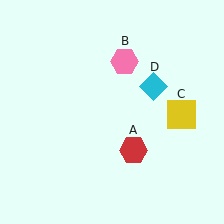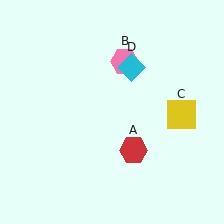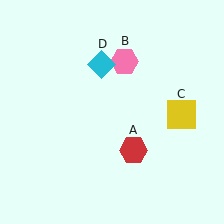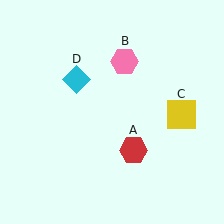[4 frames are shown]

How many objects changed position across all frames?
1 object changed position: cyan diamond (object D).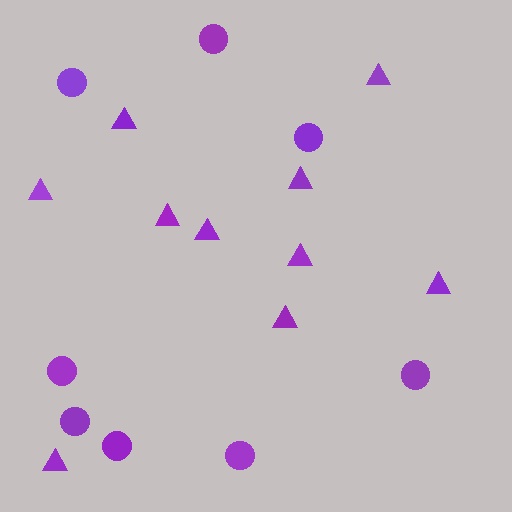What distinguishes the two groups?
There are 2 groups: one group of circles (8) and one group of triangles (10).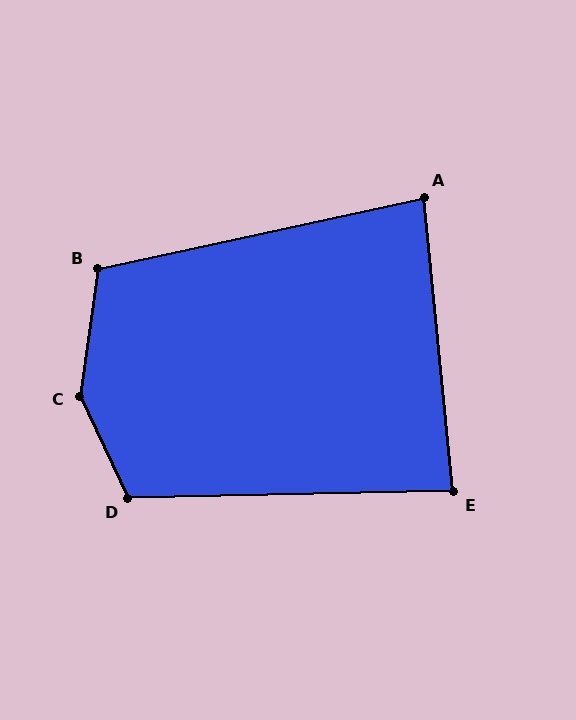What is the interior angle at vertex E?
Approximately 85 degrees (approximately right).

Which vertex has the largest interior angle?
C, at approximately 147 degrees.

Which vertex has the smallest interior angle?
A, at approximately 84 degrees.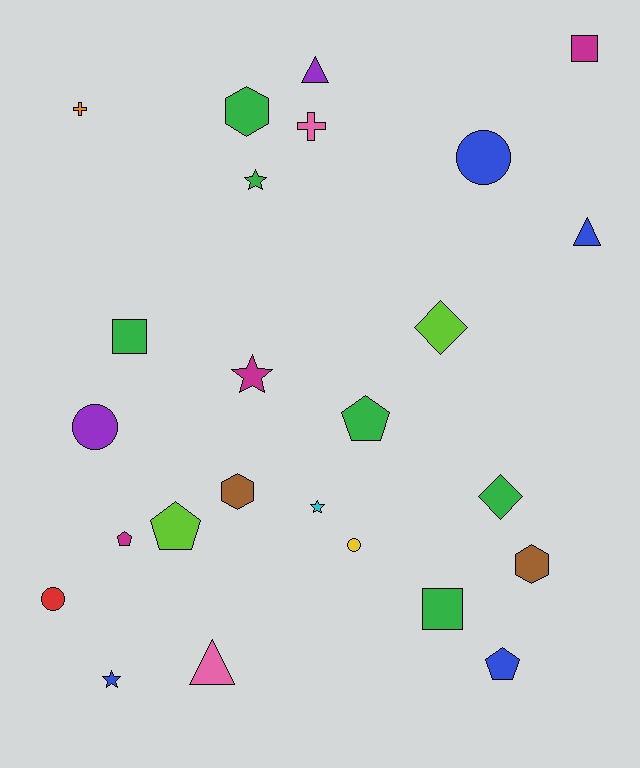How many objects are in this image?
There are 25 objects.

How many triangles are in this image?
There are 3 triangles.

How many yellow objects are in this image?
There is 1 yellow object.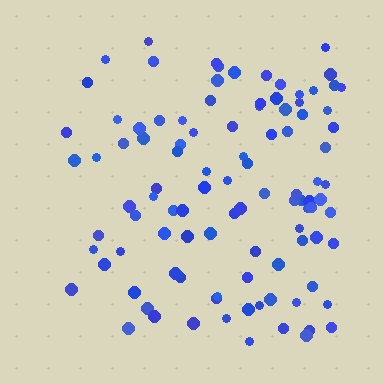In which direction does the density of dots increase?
From left to right, with the right side densest.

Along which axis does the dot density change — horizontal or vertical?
Horizontal.